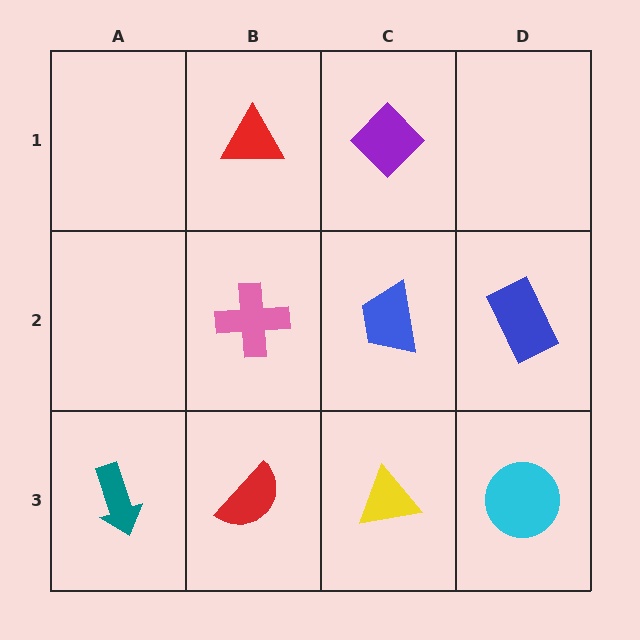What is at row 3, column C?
A yellow triangle.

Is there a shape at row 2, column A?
No, that cell is empty.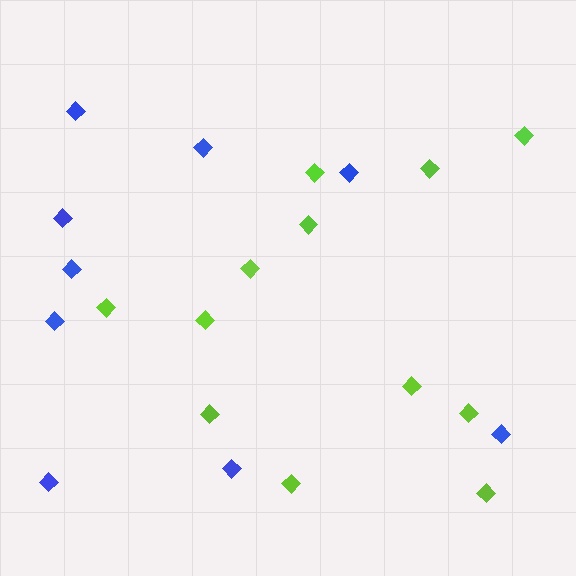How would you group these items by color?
There are 2 groups: one group of blue diamonds (9) and one group of lime diamonds (12).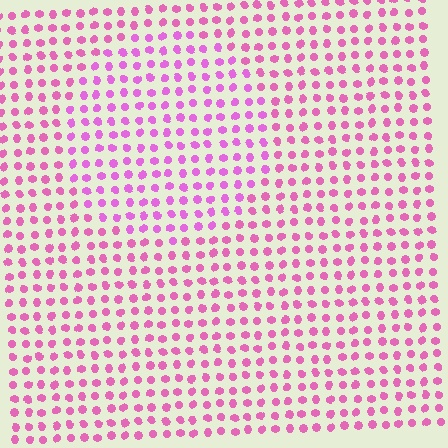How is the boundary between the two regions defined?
The boundary is defined purely by a slight shift in hue (about 20 degrees). Spacing, size, and orientation are identical on both sides.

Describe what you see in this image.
The image is filled with small pink elements in a uniform arrangement. A circle-shaped region is visible where the elements are tinted to a slightly different hue, forming a subtle color boundary.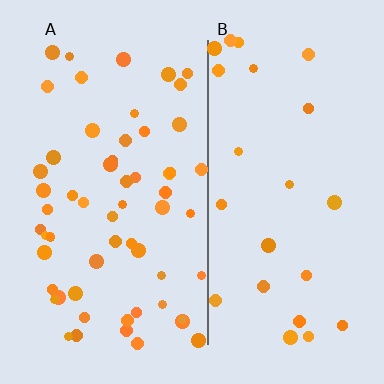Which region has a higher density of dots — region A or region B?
A (the left).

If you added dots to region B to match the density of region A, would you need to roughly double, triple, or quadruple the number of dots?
Approximately double.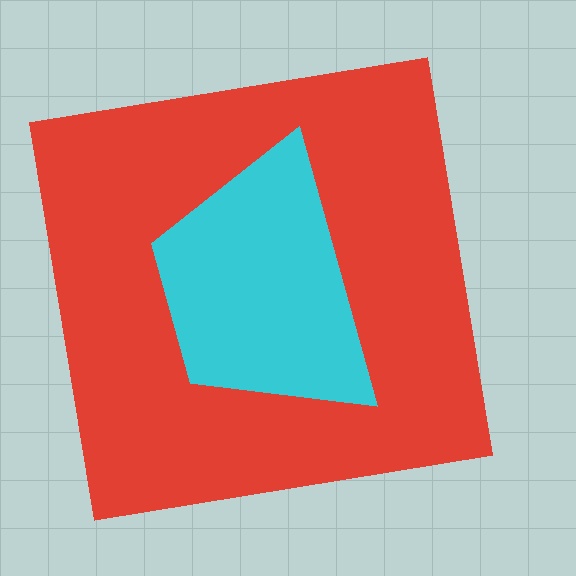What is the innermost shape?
The cyan trapezoid.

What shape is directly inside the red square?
The cyan trapezoid.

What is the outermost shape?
The red square.